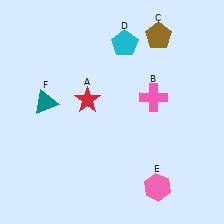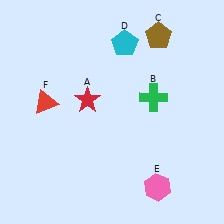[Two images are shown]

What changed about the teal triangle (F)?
In Image 1, F is teal. In Image 2, it changed to red.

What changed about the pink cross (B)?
In Image 1, B is pink. In Image 2, it changed to green.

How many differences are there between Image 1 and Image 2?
There are 2 differences between the two images.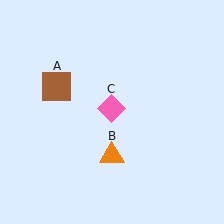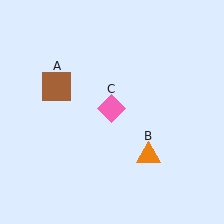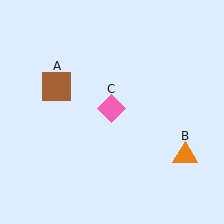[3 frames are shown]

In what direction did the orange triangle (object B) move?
The orange triangle (object B) moved right.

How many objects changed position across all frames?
1 object changed position: orange triangle (object B).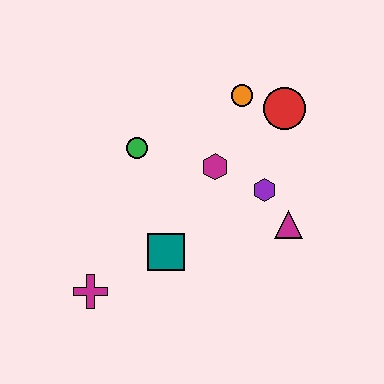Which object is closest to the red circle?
The orange circle is closest to the red circle.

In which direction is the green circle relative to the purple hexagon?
The green circle is to the left of the purple hexagon.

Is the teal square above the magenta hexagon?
No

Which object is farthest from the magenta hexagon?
The magenta cross is farthest from the magenta hexagon.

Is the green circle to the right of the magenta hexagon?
No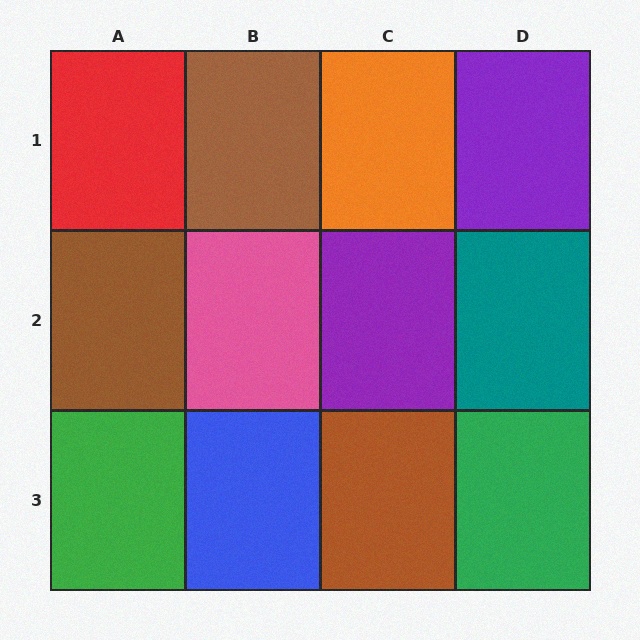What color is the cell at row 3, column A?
Green.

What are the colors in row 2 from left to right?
Brown, pink, purple, teal.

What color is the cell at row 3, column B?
Blue.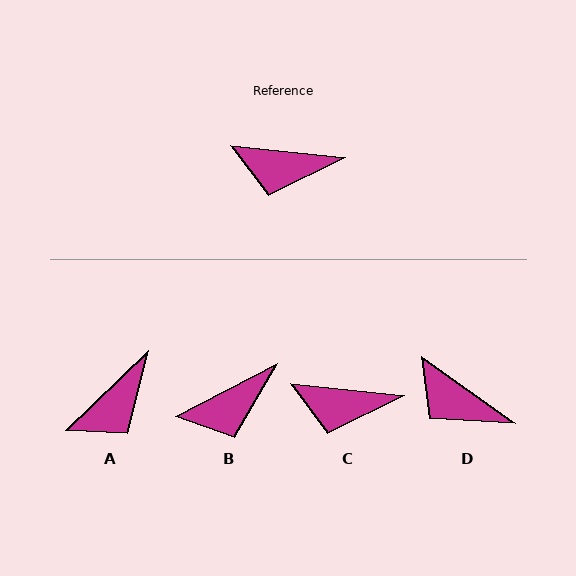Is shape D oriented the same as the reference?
No, it is off by about 29 degrees.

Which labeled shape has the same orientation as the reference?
C.